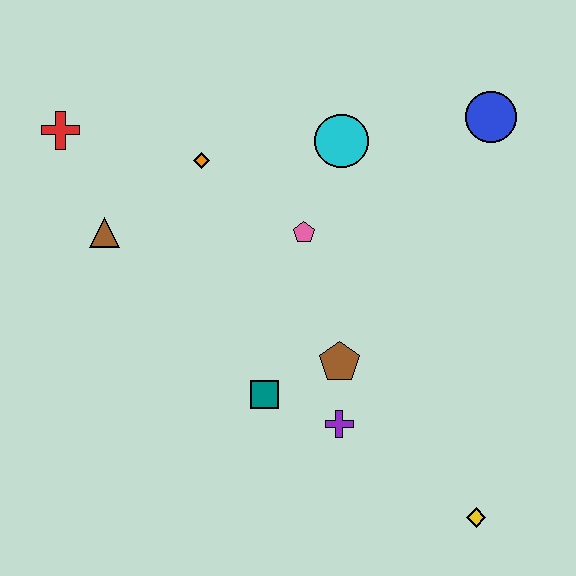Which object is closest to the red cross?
The brown triangle is closest to the red cross.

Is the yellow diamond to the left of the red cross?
No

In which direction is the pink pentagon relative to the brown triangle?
The pink pentagon is to the right of the brown triangle.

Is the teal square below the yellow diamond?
No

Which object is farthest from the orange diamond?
The yellow diamond is farthest from the orange diamond.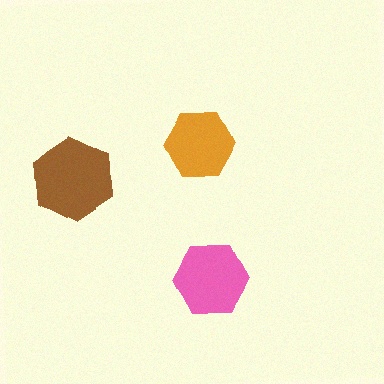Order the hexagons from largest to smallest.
the brown one, the pink one, the orange one.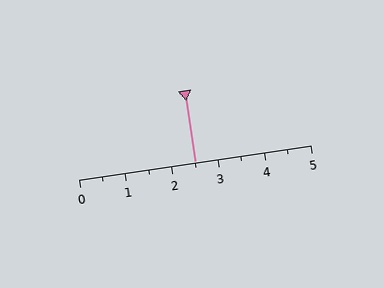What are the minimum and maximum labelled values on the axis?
The axis runs from 0 to 5.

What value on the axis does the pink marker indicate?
The marker indicates approximately 2.5.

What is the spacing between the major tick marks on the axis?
The major ticks are spaced 1 apart.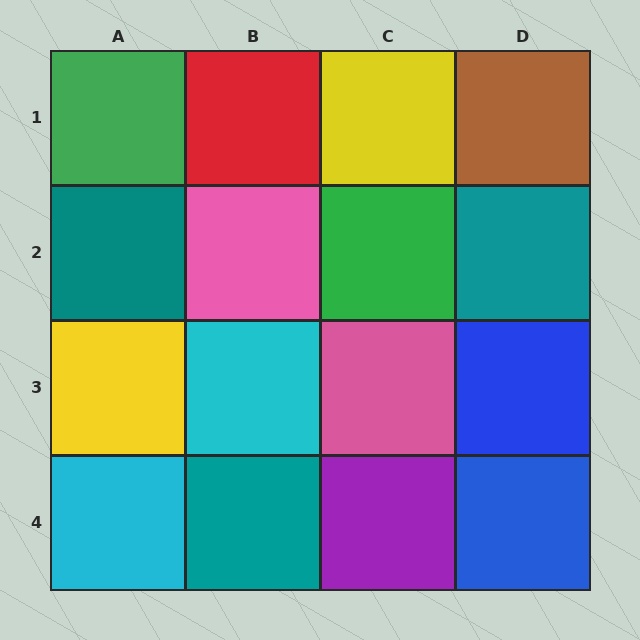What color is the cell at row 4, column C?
Purple.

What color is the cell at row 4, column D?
Blue.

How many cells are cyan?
2 cells are cyan.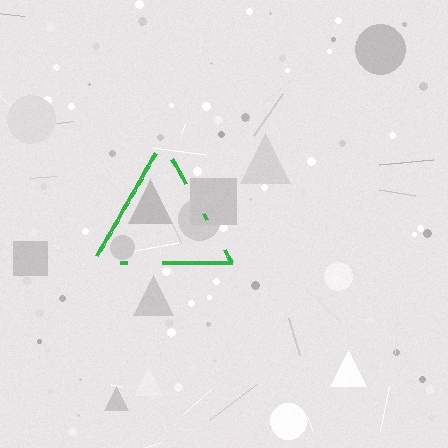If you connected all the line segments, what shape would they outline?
They would outline a triangle.